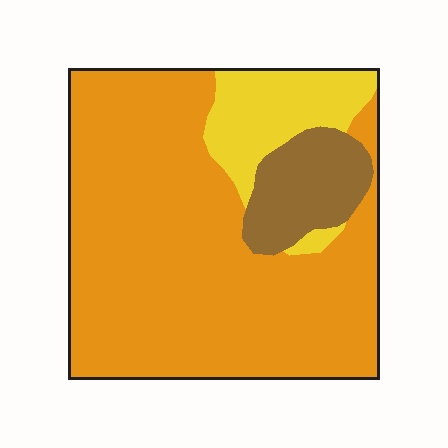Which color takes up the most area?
Orange, at roughly 75%.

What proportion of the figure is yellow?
Yellow takes up about one eighth (1/8) of the figure.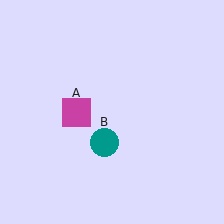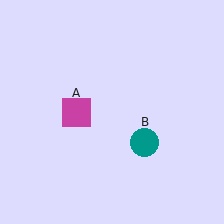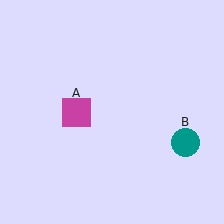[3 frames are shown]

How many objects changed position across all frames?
1 object changed position: teal circle (object B).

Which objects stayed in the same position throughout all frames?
Magenta square (object A) remained stationary.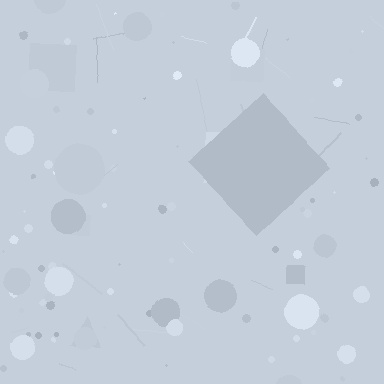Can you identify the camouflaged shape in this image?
The camouflaged shape is a diamond.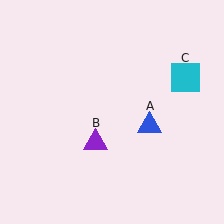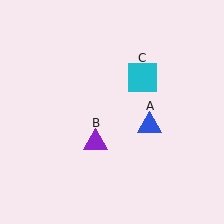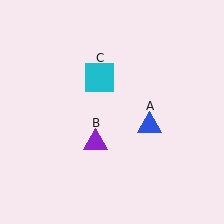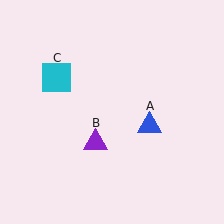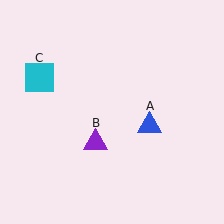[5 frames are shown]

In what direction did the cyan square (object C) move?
The cyan square (object C) moved left.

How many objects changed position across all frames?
1 object changed position: cyan square (object C).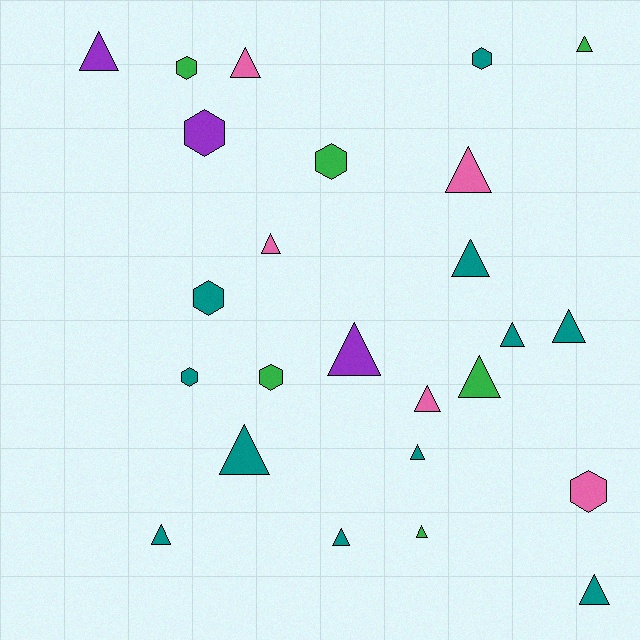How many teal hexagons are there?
There are 3 teal hexagons.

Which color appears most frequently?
Teal, with 11 objects.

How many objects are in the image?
There are 25 objects.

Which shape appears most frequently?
Triangle, with 17 objects.